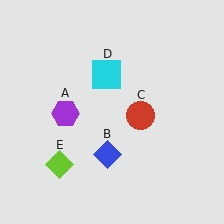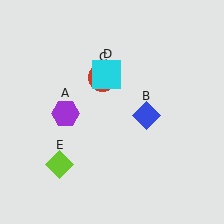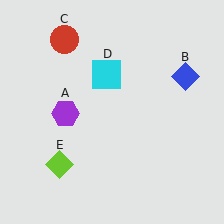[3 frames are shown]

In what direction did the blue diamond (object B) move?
The blue diamond (object B) moved up and to the right.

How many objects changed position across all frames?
2 objects changed position: blue diamond (object B), red circle (object C).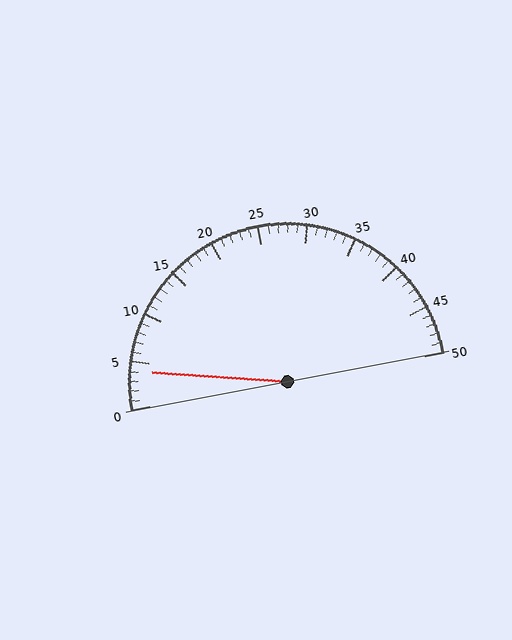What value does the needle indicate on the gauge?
The needle indicates approximately 4.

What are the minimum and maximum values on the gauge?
The gauge ranges from 0 to 50.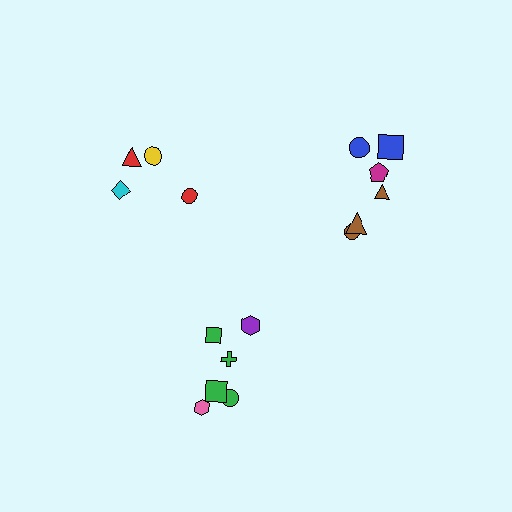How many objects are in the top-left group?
There are 4 objects.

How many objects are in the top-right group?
There are 6 objects.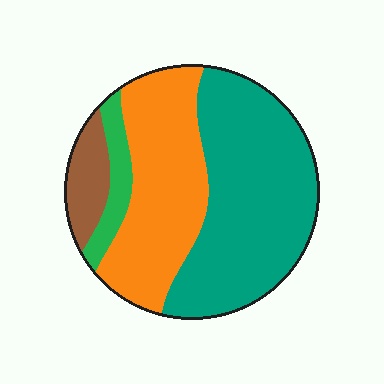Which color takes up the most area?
Teal, at roughly 50%.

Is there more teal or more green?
Teal.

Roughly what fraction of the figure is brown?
Brown takes up about one tenth (1/10) of the figure.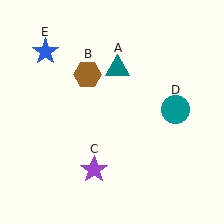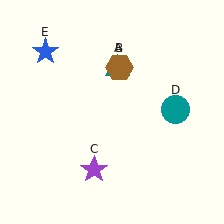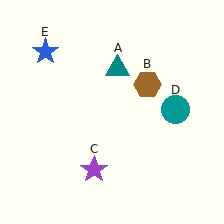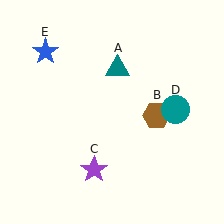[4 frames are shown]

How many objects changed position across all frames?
1 object changed position: brown hexagon (object B).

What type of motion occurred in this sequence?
The brown hexagon (object B) rotated clockwise around the center of the scene.